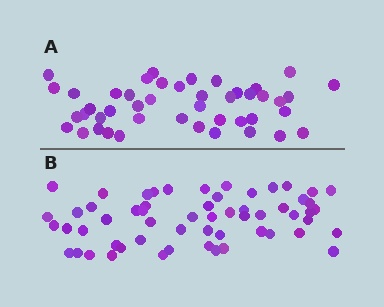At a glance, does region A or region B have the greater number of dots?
Region B (the bottom region) has more dots.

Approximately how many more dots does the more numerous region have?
Region B has approximately 15 more dots than region A.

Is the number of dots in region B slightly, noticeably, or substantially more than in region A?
Region B has noticeably more, but not dramatically so. The ratio is roughly 1.3 to 1.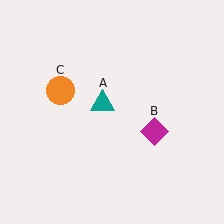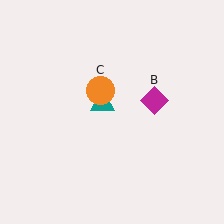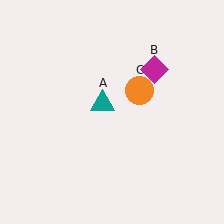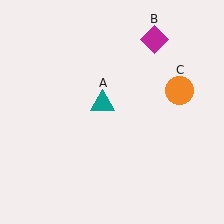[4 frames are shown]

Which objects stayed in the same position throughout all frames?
Teal triangle (object A) remained stationary.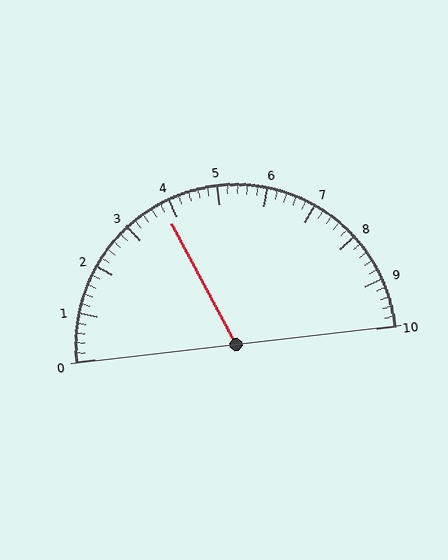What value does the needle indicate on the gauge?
The needle indicates approximately 3.8.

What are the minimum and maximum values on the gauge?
The gauge ranges from 0 to 10.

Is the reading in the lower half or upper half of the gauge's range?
The reading is in the lower half of the range (0 to 10).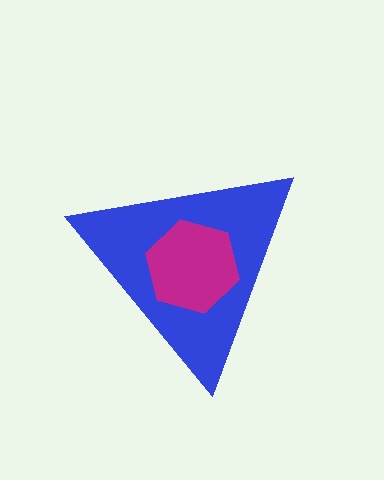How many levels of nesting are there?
2.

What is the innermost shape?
The magenta hexagon.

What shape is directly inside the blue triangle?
The magenta hexagon.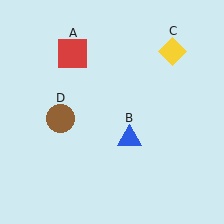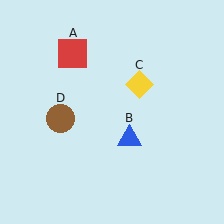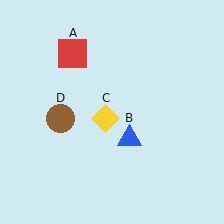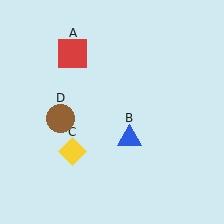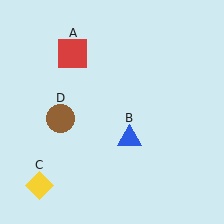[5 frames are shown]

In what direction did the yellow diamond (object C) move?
The yellow diamond (object C) moved down and to the left.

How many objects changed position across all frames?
1 object changed position: yellow diamond (object C).